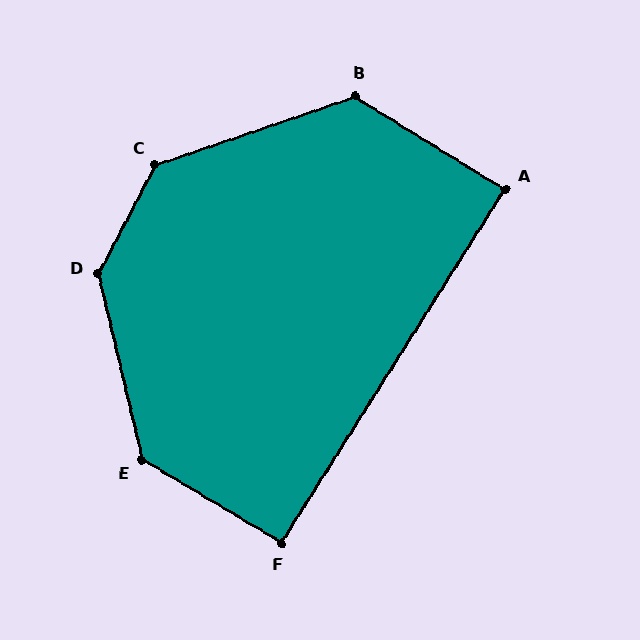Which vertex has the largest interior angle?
D, at approximately 139 degrees.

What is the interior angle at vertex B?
Approximately 129 degrees (obtuse).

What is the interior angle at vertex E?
Approximately 134 degrees (obtuse).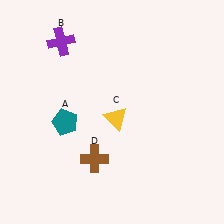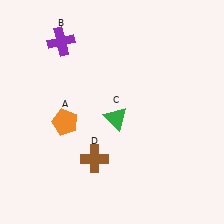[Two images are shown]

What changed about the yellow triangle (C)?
In Image 1, C is yellow. In Image 2, it changed to green.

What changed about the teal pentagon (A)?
In Image 1, A is teal. In Image 2, it changed to orange.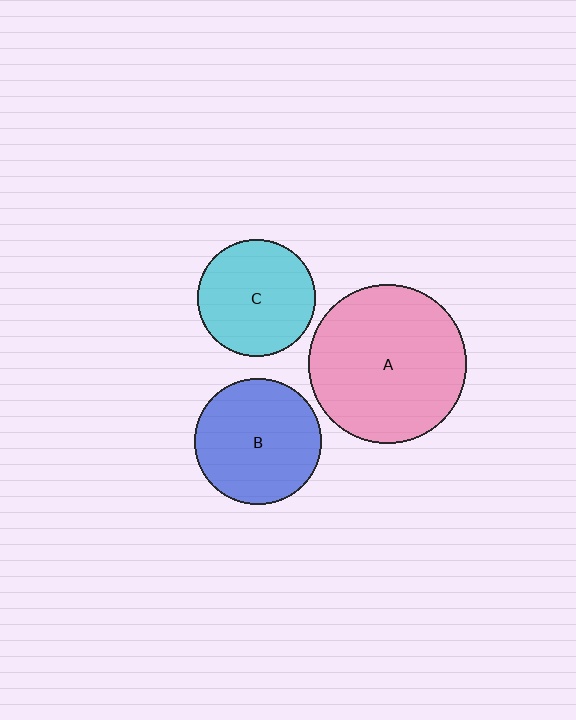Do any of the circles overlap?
No, none of the circles overlap.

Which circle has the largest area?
Circle A (pink).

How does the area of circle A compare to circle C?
Approximately 1.8 times.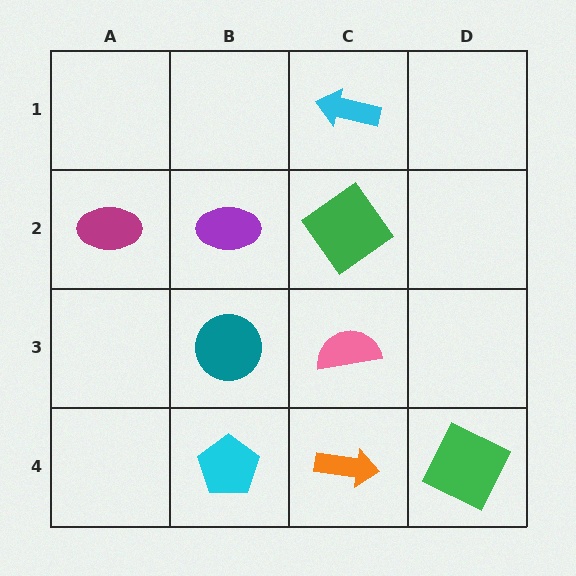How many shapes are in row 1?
1 shape.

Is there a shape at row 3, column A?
No, that cell is empty.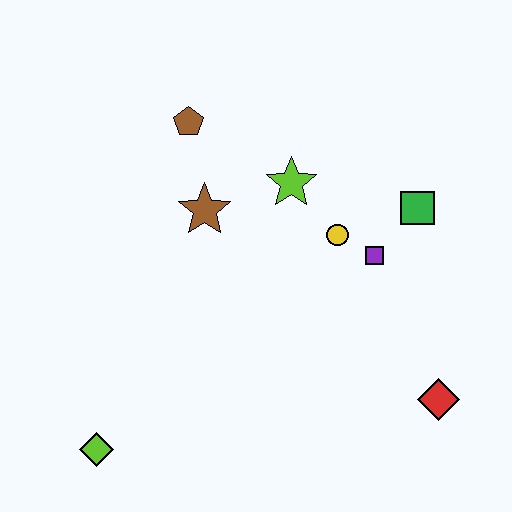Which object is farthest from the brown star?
The red diamond is farthest from the brown star.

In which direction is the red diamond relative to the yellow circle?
The red diamond is below the yellow circle.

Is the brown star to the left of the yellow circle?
Yes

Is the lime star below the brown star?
No